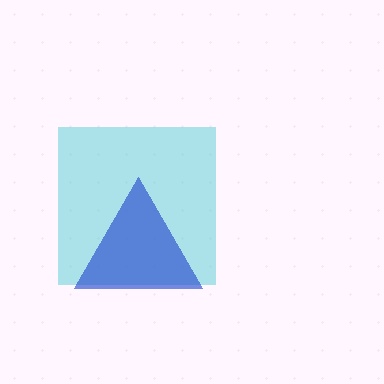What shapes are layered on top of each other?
The layered shapes are: a cyan square, a blue triangle.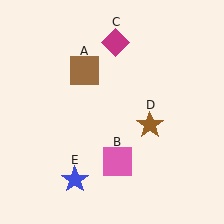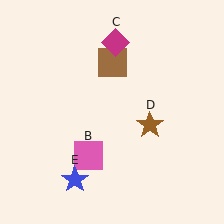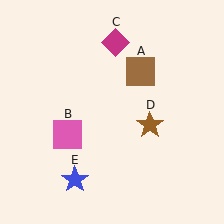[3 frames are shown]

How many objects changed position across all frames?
2 objects changed position: brown square (object A), pink square (object B).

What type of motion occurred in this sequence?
The brown square (object A), pink square (object B) rotated clockwise around the center of the scene.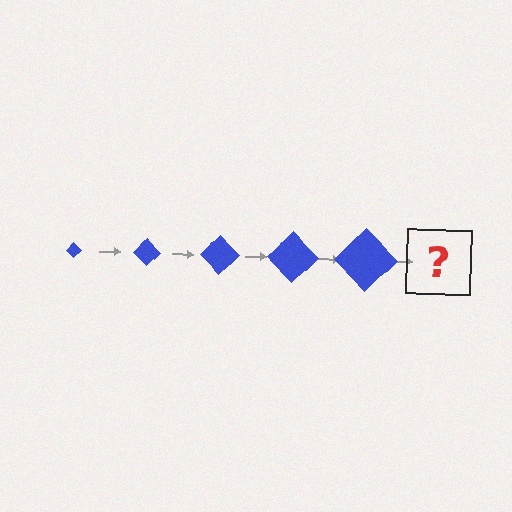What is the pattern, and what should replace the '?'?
The pattern is that the diamond gets progressively larger each step. The '?' should be a blue diamond, larger than the previous one.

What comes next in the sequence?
The next element should be a blue diamond, larger than the previous one.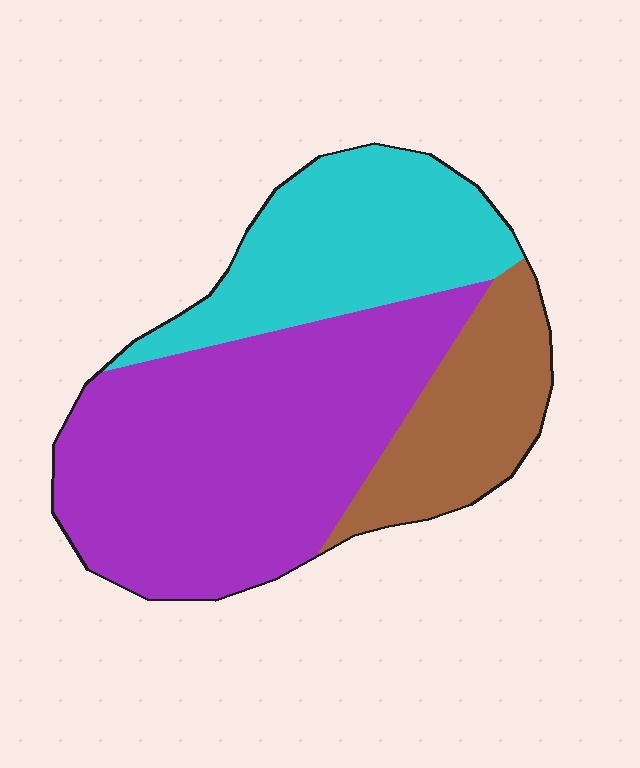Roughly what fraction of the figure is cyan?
Cyan takes up between a sixth and a third of the figure.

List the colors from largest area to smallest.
From largest to smallest: purple, cyan, brown.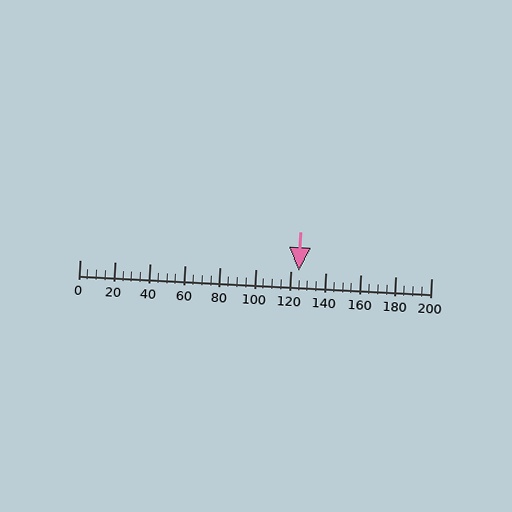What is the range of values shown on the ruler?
The ruler shows values from 0 to 200.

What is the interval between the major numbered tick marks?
The major tick marks are spaced 20 units apart.